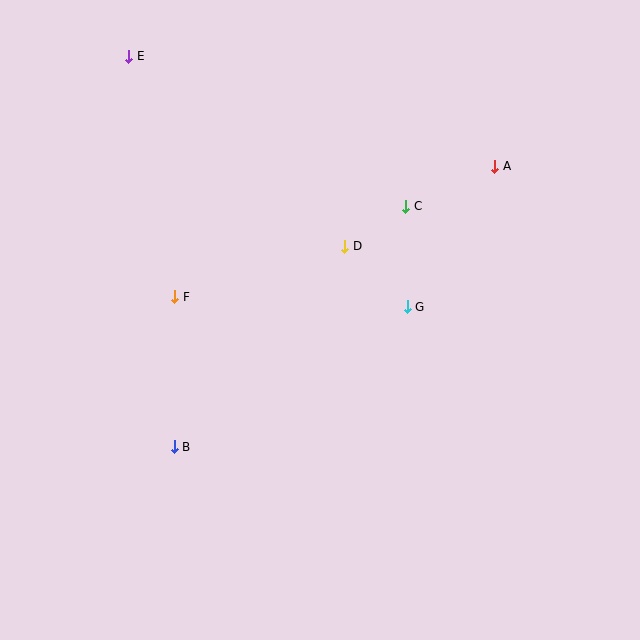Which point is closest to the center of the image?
Point D at (345, 246) is closest to the center.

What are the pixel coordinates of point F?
Point F is at (175, 297).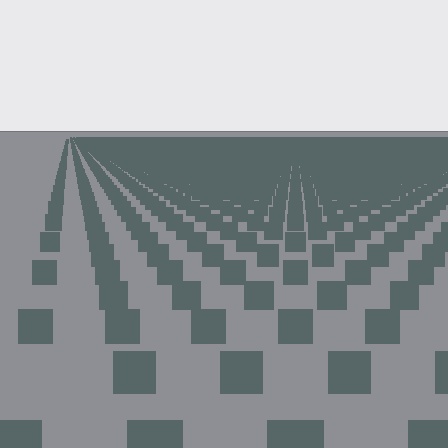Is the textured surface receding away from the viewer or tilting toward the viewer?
The surface is receding away from the viewer. Texture elements get smaller and denser toward the top.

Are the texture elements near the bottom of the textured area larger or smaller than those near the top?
Larger. Near the bottom, elements are closer to the viewer and appear at a bigger on-screen size.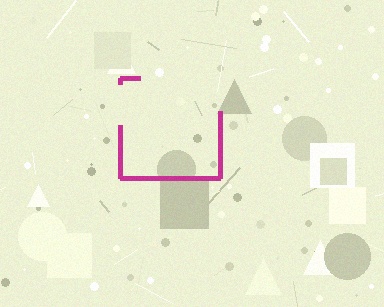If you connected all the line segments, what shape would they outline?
They would outline a square.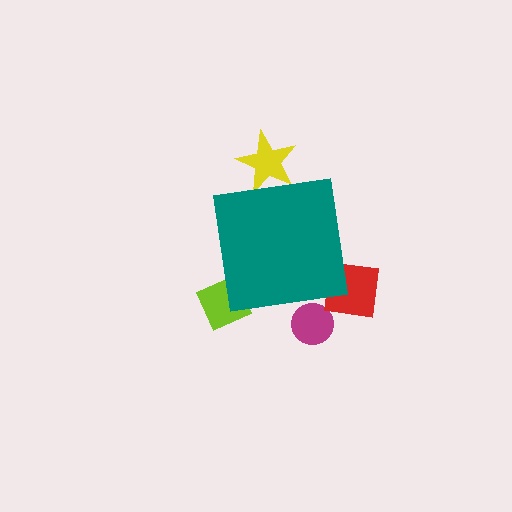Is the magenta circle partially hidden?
Yes, the magenta circle is partially hidden behind the teal square.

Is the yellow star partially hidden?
Yes, the yellow star is partially hidden behind the teal square.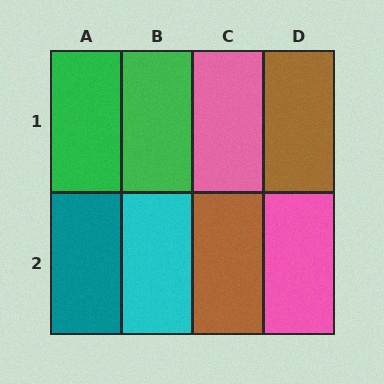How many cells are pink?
2 cells are pink.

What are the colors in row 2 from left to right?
Teal, cyan, brown, pink.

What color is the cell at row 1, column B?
Green.